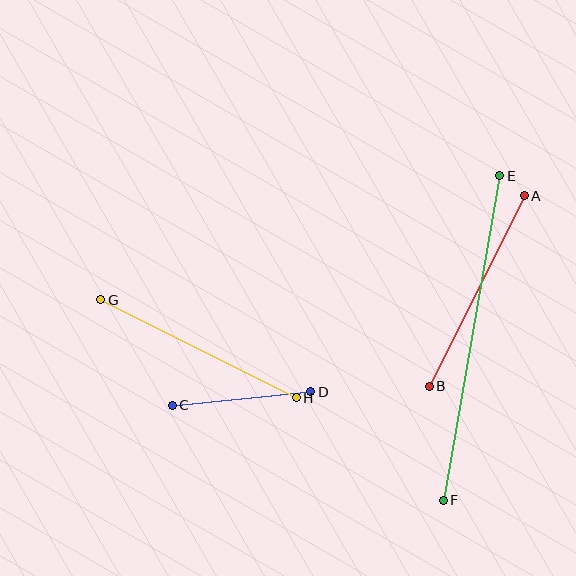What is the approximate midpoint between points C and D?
The midpoint is at approximately (241, 399) pixels.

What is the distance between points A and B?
The distance is approximately 213 pixels.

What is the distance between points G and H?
The distance is approximately 219 pixels.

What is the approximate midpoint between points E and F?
The midpoint is at approximately (471, 338) pixels.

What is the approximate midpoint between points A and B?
The midpoint is at approximately (477, 291) pixels.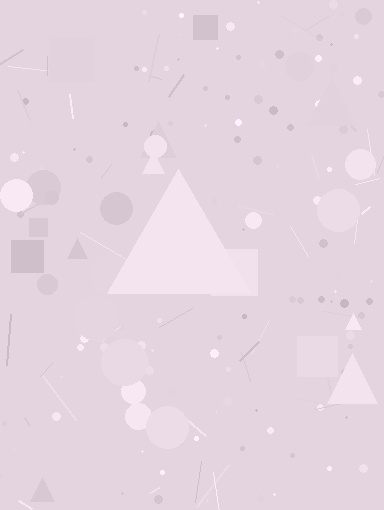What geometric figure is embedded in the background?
A triangle is embedded in the background.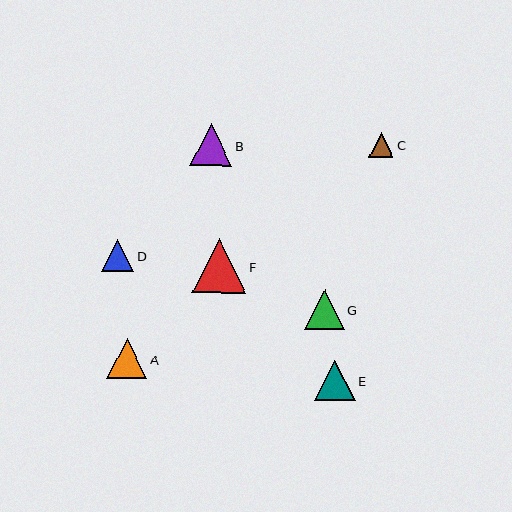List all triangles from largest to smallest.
From largest to smallest: F, B, E, A, G, D, C.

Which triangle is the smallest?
Triangle C is the smallest with a size of approximately 25 pixels.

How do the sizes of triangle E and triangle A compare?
Triangle E and triangle A are approximately the same size.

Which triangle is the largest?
Triangle F is the largest with a size of approximately 54 pixels.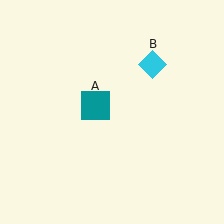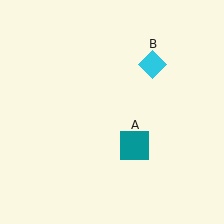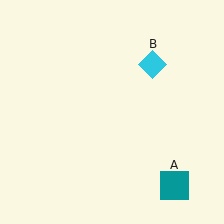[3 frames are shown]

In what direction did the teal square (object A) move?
The teal square (object A) moved down and to the right.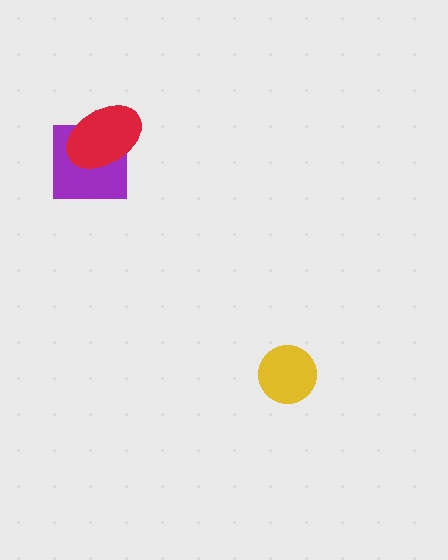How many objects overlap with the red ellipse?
1 object overlaps with the red ellipse.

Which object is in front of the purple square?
The red ellipse is in front of the purple square.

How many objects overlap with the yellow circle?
0 objects overlap with the yellow circle.